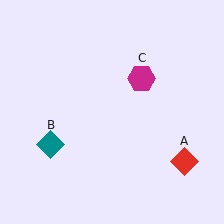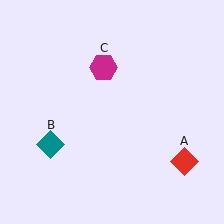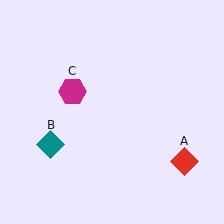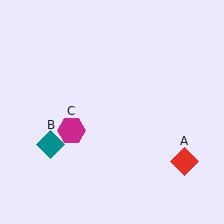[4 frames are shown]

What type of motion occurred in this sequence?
The magenta hexagon (object C) rotated counterclockwise around the center of the scene.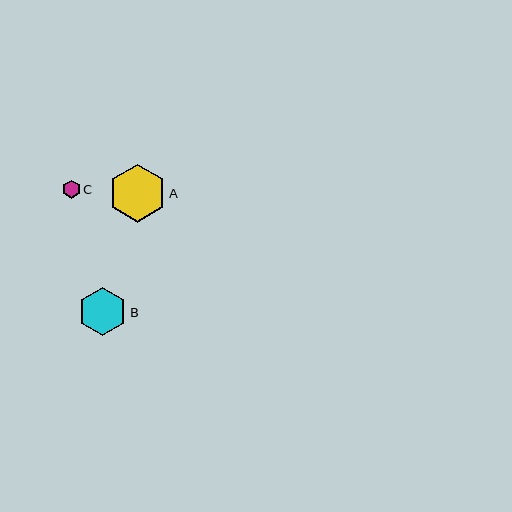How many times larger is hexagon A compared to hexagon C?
Hexagon A is approximately 3.3 times the size of hexagon C.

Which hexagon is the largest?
Hexagon A is the largest with a size of approximately 58 pixels.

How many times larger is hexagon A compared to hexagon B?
Hexagon A is approximately 1.2 times the size of hexagon B.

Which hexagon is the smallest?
Hexagon C is the smallest with a size of approximately 18 pixels.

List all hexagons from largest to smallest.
From largest to smallest: A, B, C.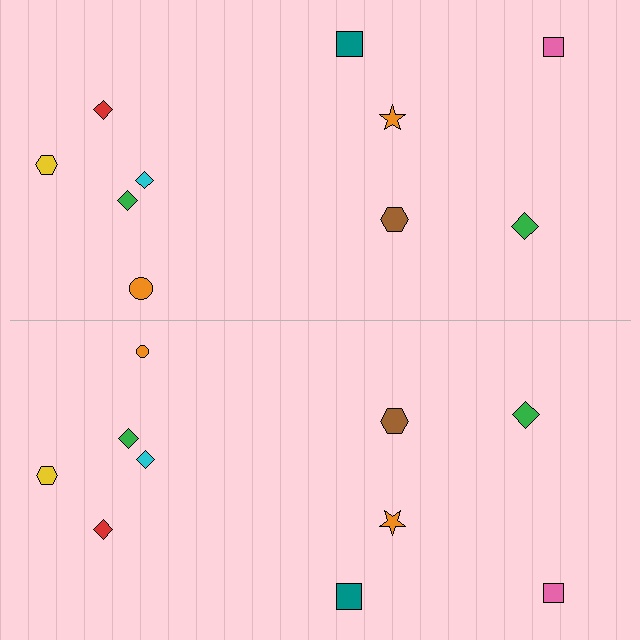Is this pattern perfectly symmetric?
No, the pattern is not perfectly symmetric. The orange circle on the bottom side has a different size than its mirror counterpart.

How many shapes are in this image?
There are 20 shapes in this image.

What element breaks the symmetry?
The orange circle on the bottom side has a different size than its mirror counterpart.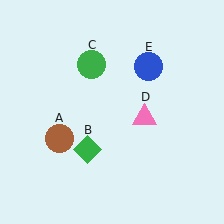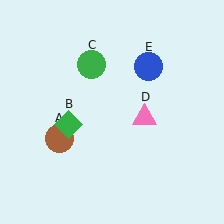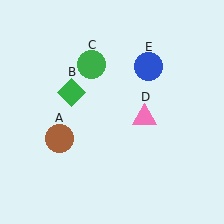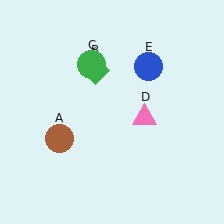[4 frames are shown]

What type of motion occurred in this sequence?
The green diamond (object B) rotated clockwise around the center of the scene.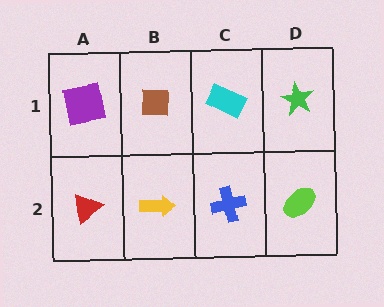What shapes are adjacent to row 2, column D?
A green star (row 1, column D), a blue cross (row 2, column C).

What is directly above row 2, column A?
A purple square.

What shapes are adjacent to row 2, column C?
A cyan rectangle (row 1, column C), a yellow arrow (row 2, column B), a lime ellipse (row 2, column D).